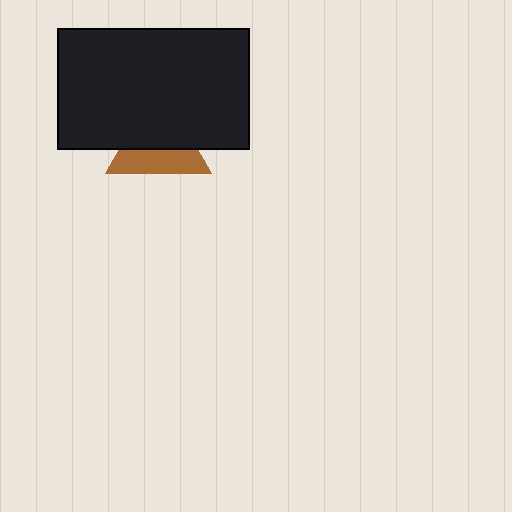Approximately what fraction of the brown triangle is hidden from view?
Roughly 55% of the brown triangle is hidden behind the black rectangle.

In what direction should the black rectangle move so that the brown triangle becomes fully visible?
The black rectangle should move up. That is the shortest direction to clear the overlap and leave the brown triangle fully visible.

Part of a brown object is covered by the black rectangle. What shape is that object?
It is a triangle.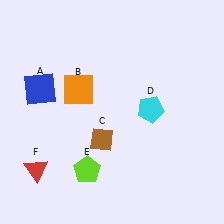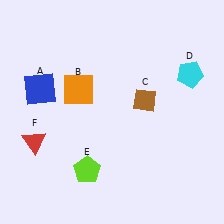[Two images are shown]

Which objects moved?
The objects that moved are: the brown diamond (C), the cyan pentagon (D), the red triangle (F).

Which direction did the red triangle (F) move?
The red triangle (F) moved up.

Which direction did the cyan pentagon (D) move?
The cyan pentagon (D) moved right.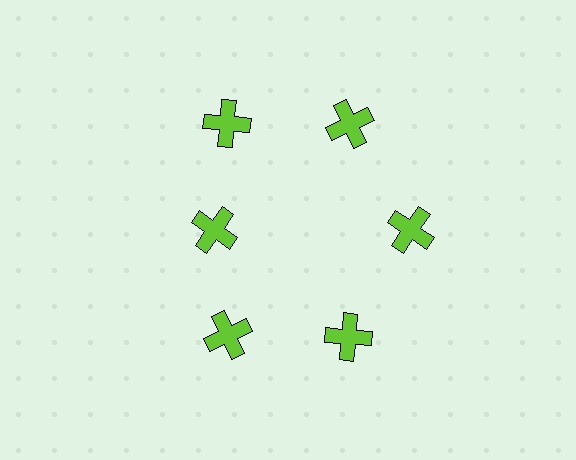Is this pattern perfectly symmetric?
No. The 6 lime crosses are arranged in a ring, but one element near the 9 o'clock position is pulled inward toward the center, breaking the 6-fold rotational symmetry.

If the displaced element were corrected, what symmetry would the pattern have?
It would have 6-fold rotational symmetry — the pattern would map onto itself every 60 degrees.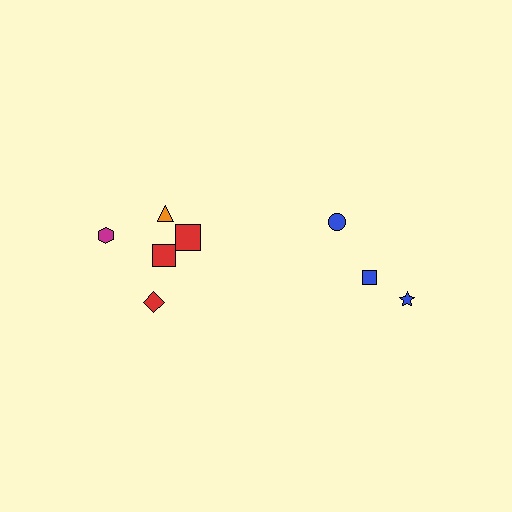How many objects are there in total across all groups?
There are 8 objects.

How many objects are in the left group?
There are 5 objects.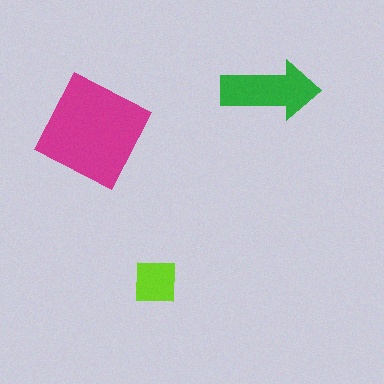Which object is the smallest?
The lime square.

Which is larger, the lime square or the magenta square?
The magenta square.